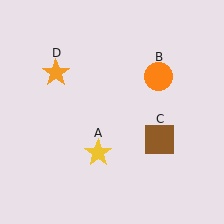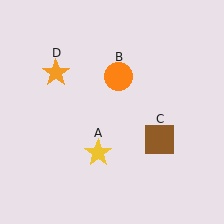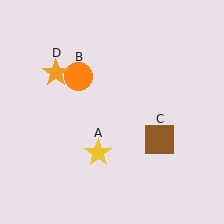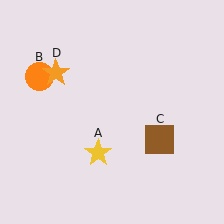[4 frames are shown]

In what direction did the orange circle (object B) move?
The orange circle (object B) moved left.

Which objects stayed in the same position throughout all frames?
Yellow star (object A) and brown square (object C) and orange star (object D) remained stationary.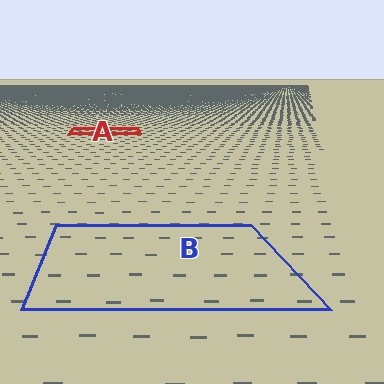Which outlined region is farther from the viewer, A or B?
Region A is farther from the viewer — the texture elements inside it appear smaller and more densely packed.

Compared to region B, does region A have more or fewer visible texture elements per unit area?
Region A has more texture elements per unit area — they are packed more densely because it is farther away.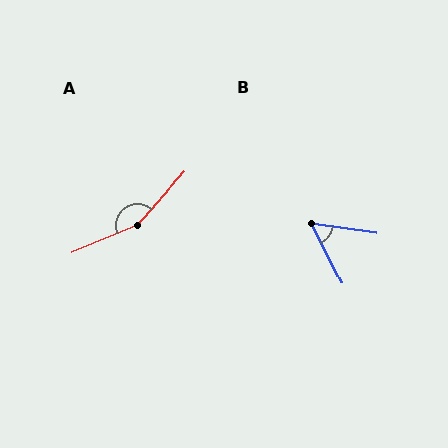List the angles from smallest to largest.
B (55°), A (154°).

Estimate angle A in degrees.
Approximately 154 degrees.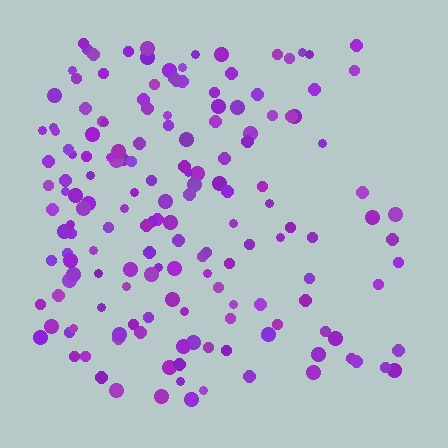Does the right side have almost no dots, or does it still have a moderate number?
Still a moderate number, just noticeably fewer than the left.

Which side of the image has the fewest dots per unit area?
The right.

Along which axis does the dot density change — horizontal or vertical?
Horizontal.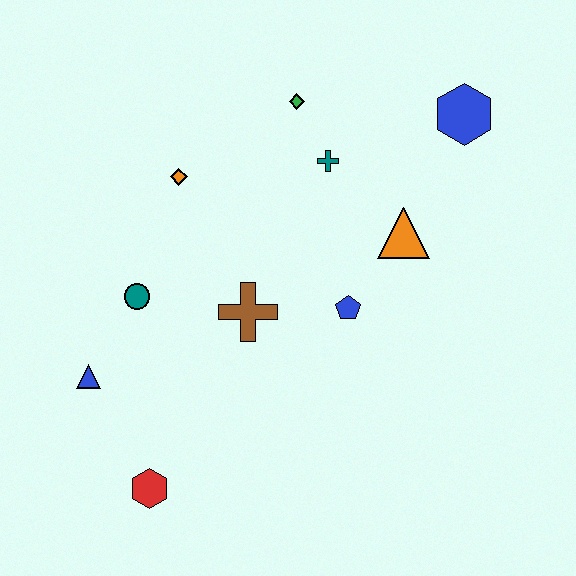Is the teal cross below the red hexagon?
No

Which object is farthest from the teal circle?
The blue hexagon is farthest from the teal circle.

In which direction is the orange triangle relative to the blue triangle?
The orange triangle is to the right of the blue triangle.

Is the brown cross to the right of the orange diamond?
Yes